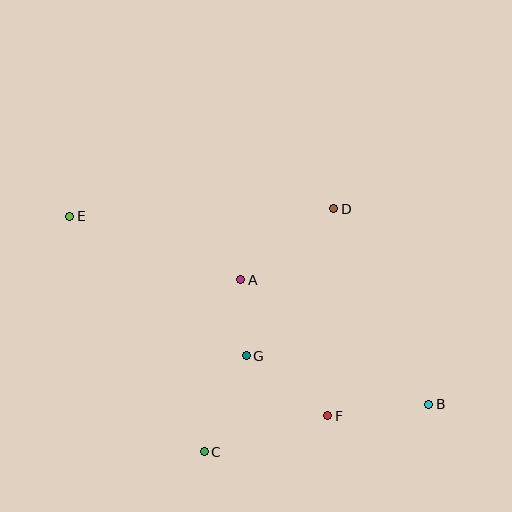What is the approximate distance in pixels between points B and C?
The distance between B and C is approximately 229 pixels.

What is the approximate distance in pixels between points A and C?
The distance between A and C is approximately 176 pixels.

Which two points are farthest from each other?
Points B and E are farthest from each other.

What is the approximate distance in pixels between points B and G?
The distance between B and G is approximately 189 pixels.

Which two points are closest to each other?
Points A and G are closest to each other.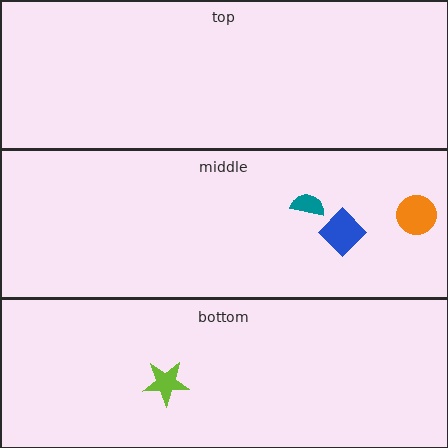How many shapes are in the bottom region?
1.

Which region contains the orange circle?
The middle region.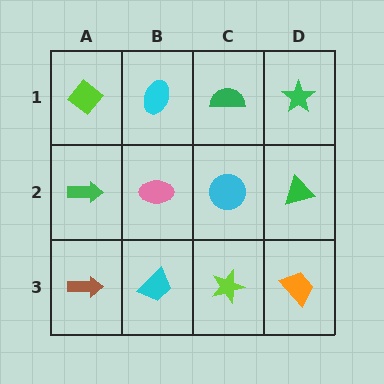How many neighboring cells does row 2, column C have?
4.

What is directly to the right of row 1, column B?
A green semicircle.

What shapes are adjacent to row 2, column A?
A lime diamond (row 1, column A), a brown arrow (row 3, column A), a pink ellipse (row 2, column B).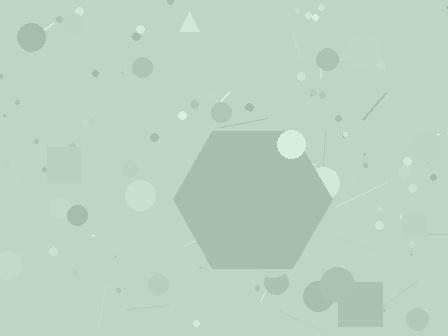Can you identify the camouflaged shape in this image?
The camouflaged shape is a hexagon.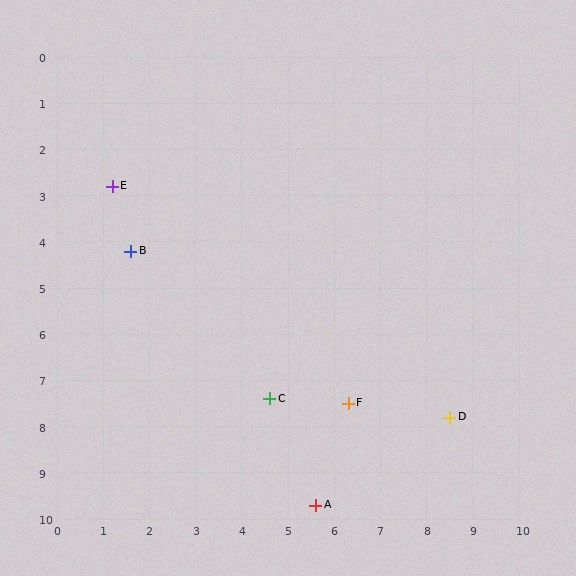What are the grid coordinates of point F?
Point F is at approximately (6.3, 7.5).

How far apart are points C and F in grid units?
Points C and F are about 1.7 grid units apart.